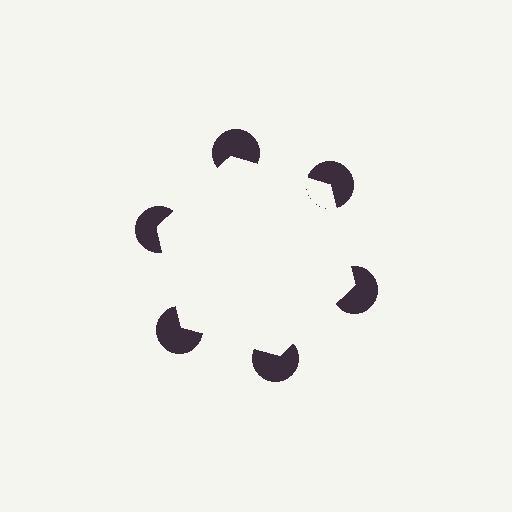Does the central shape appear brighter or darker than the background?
It typically appears slightly brighter than the background, even though no actual brightness change is drawn.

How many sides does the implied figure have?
6 sides.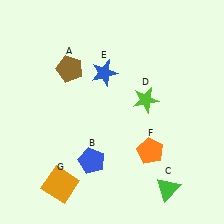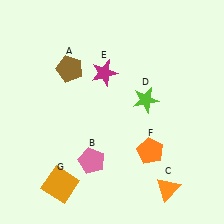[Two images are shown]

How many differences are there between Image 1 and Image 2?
There are 3 differences between the two images.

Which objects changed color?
B changed from blue to pink. C changed from green to orange. E changed from blue to magenta.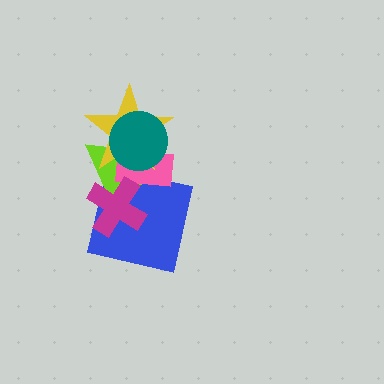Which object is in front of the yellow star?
The teal circle is in front of the yellow star.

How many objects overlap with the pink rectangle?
5 objects overlap with the pink rectangle.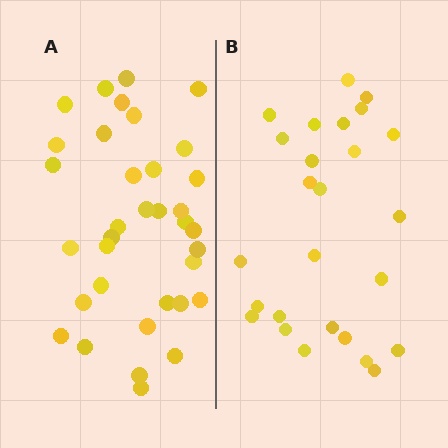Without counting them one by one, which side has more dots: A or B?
Region A (the left region) has more dots.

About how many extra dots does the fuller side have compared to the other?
Region A has roughly 8 or so more dots than region B.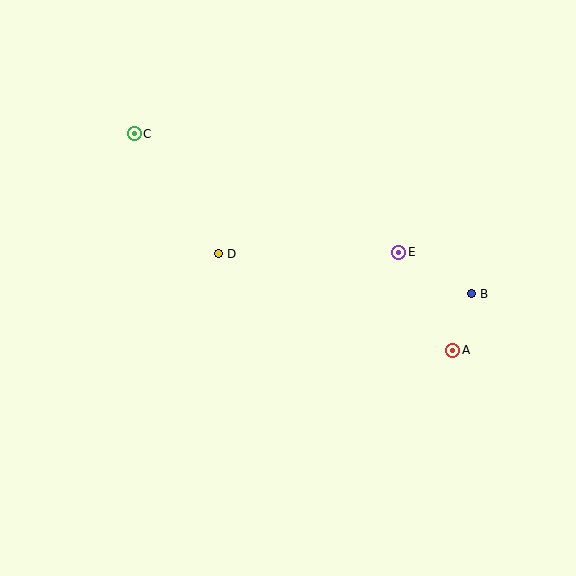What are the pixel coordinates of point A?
Point A is at (453, 351).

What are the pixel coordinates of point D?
Point D is at (218, 254).